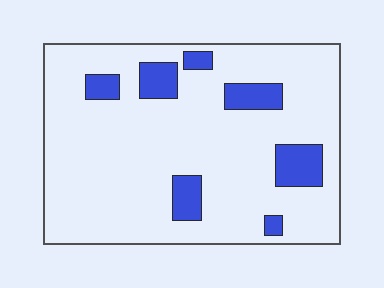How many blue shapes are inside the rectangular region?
7.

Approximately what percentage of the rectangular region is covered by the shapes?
Approximately 15%.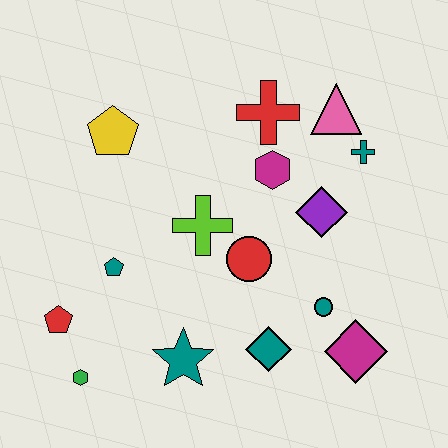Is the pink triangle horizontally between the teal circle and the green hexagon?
No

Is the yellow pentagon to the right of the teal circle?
No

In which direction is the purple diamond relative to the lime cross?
The purple diamond is to the right of the lime cross.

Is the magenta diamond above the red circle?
No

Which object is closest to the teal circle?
The magenta diamond is closest to the teal circle.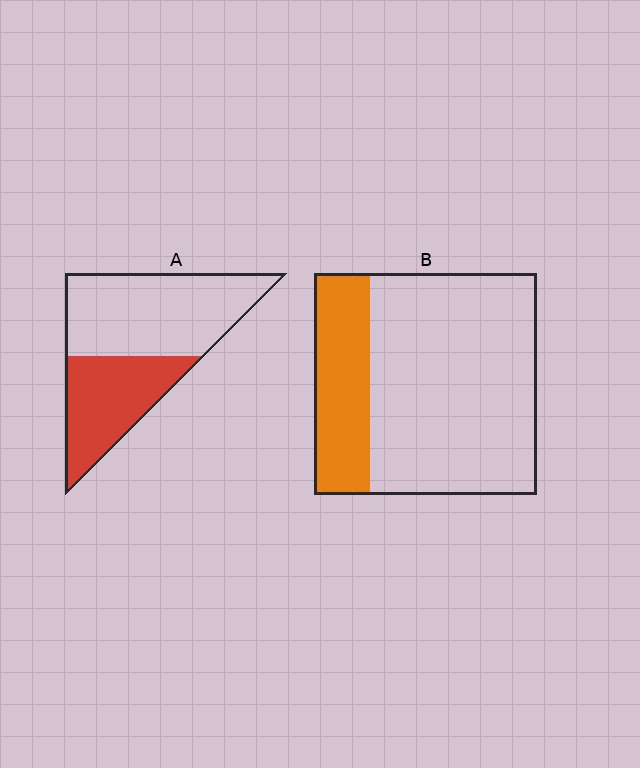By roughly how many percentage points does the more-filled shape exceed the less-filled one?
By roughly 15 percentage points (A over B).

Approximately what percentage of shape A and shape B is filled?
A is approximately 40% and B is approximately 25%.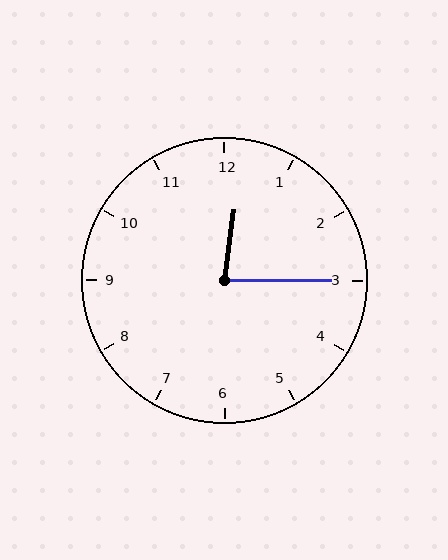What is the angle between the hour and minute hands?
Approximately 82 degrees.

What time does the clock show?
12:15.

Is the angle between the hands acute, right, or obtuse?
It is acute.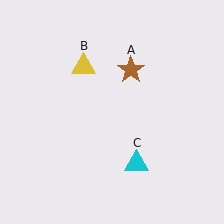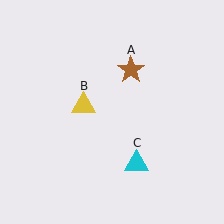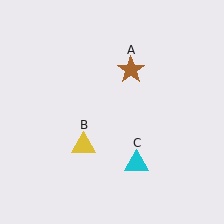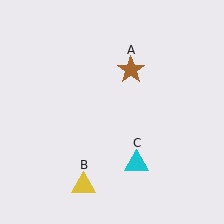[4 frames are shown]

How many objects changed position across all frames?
1 object changed position: yellow triangle (object B).